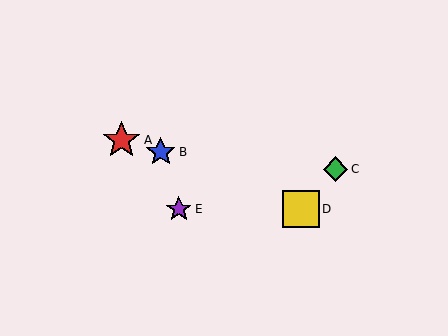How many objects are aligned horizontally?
2 objects (D, E) are aligned horizontally.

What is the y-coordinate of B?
Object B is at y≈152.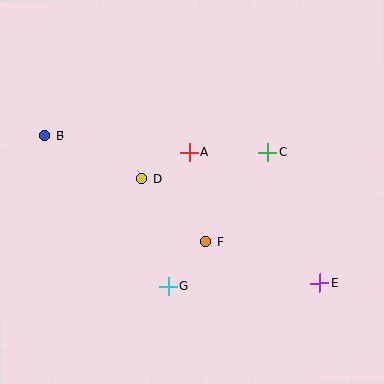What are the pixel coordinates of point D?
Point D is at (142, 179).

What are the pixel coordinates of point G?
Point G is at (169, 287).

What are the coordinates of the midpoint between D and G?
The midpoint between D and G is at (155, 233).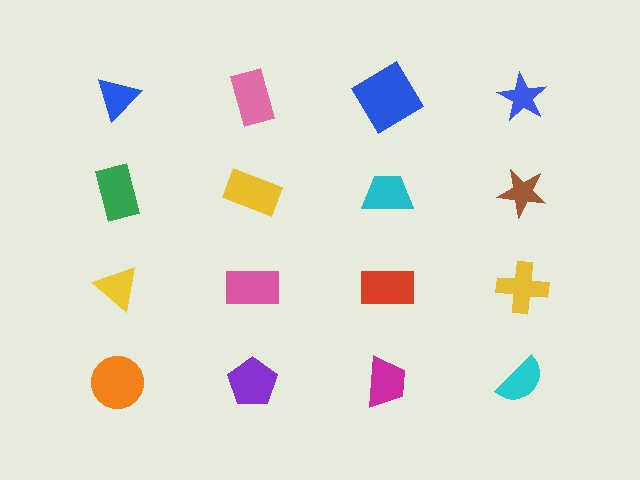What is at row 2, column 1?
A green rectangle.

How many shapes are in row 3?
4 shapes.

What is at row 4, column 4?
A cyan semicircle.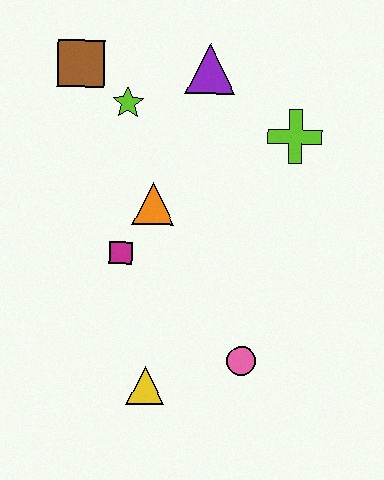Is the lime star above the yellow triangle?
Yes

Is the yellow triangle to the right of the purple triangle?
No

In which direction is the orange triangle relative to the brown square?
The orange triangle is below the brown square.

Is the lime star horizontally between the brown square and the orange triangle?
Yes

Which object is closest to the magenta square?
The orange triangle is closest to the magenta square.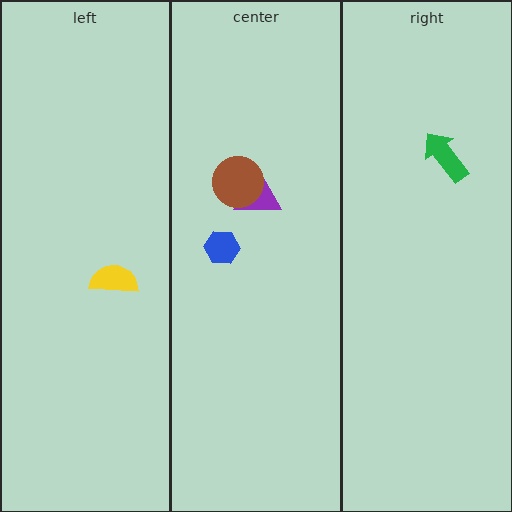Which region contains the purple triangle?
The center region.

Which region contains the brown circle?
The center region.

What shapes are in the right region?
The green arrow.